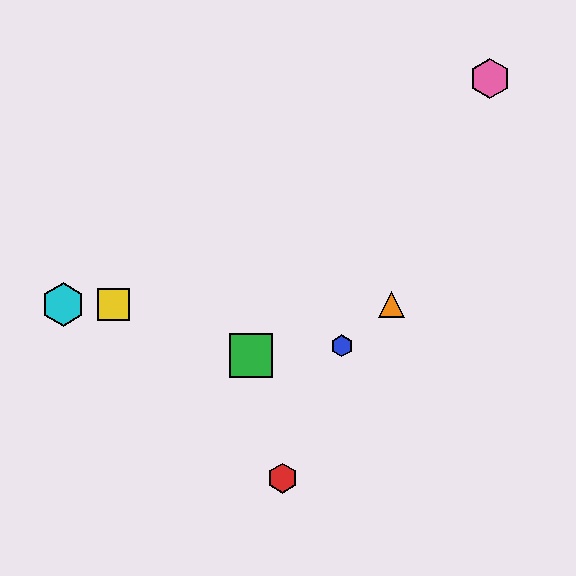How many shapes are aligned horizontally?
4 shapes (the yellow square, the purple hexagon, the orange triangle, the cyan hexagon) are aligned horizontally.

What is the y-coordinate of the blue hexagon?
The blue hexagon is at y≈346.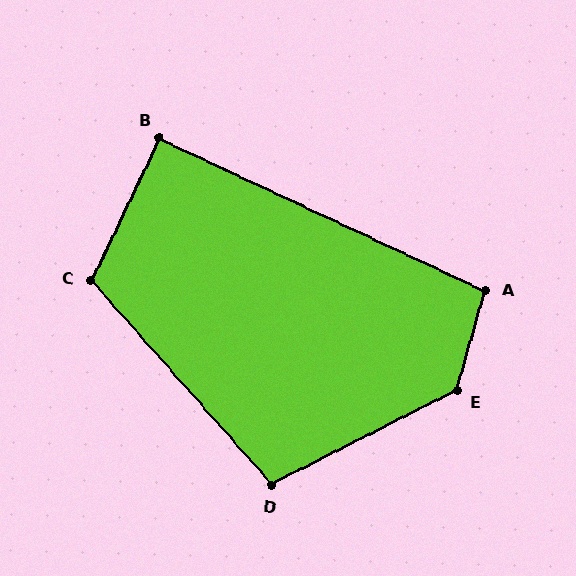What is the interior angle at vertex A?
Approximately 99 degrees (obtuse).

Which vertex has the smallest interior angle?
B, at approximately 91 degrees.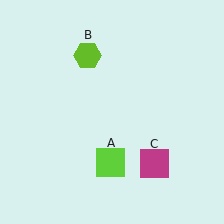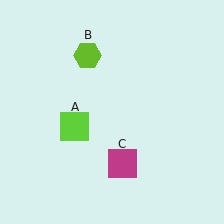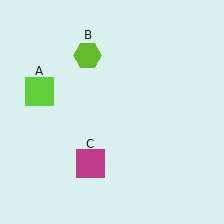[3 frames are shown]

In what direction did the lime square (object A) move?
The lime square (object A) moved up and to the left.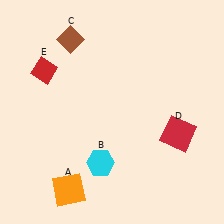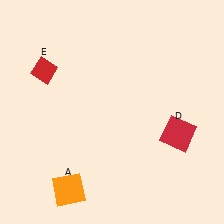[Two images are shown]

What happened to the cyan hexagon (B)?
The cyan hexagon (B) was removed in Image 2. It was in the bottom-left area of Image 1.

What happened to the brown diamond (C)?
The brown diamond (C) was removed in Image 2. It was in the top-left area of Image 1.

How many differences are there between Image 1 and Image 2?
There are 2 differences between the two images.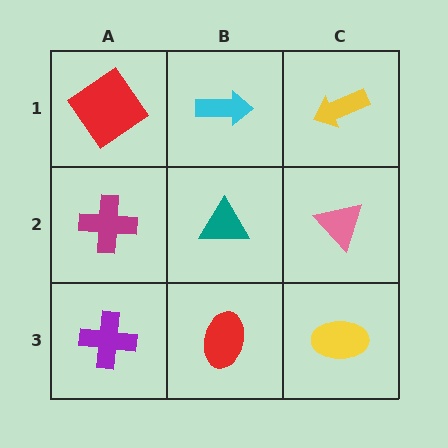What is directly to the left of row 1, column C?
A cyan arrow.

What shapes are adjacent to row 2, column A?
A red diamond (row 1, column A), a purple cross (row 3, column A), a teal triangle (row 2, column B).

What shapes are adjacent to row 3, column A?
A magenta cross (row 2, column A), a red ellipse (row 3, column B).